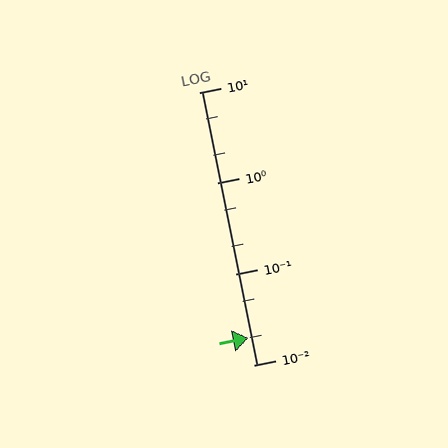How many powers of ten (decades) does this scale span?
The scale spans 3 decades, from 0.01 to 10.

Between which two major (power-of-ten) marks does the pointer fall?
The pointer is between 0.01 and 0.1.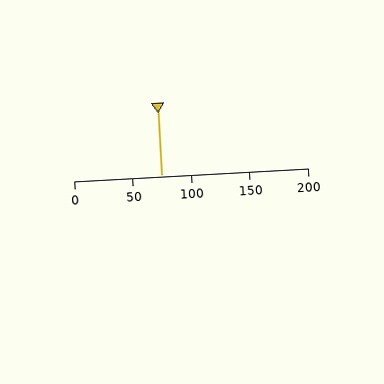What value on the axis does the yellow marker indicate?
The marker indicates approximately 75.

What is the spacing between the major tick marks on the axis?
The major ticks are spaced 50 apart.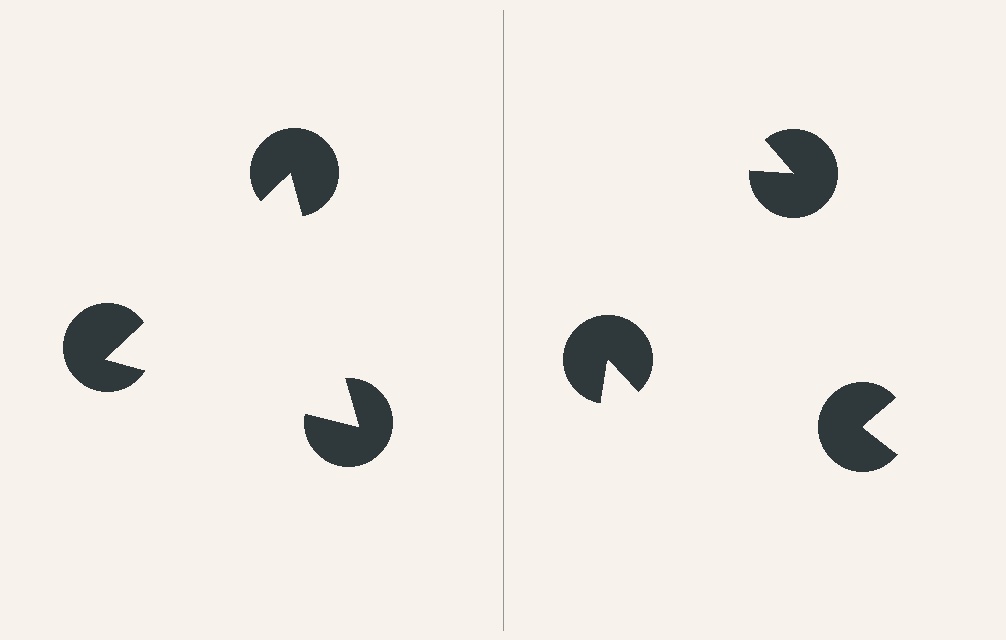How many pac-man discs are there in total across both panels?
6 — 3 on each side.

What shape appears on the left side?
An illusory triangle.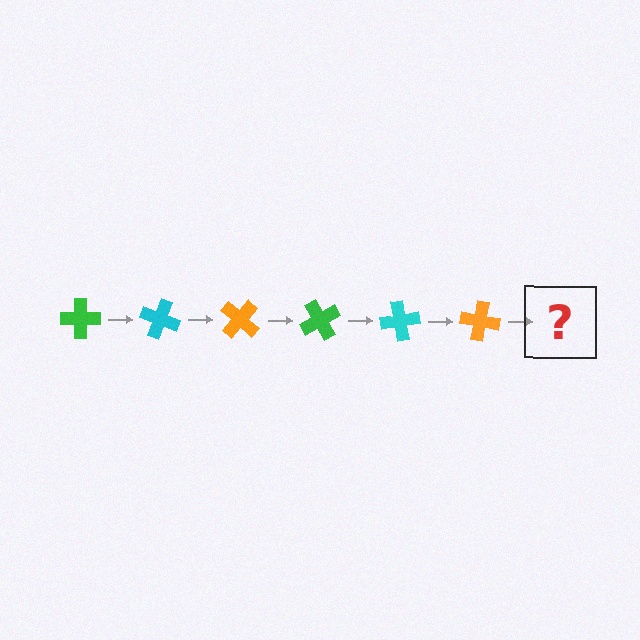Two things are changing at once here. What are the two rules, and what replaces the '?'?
The two rules are that it rotates 20 degrees each step and the color cycles through green, cyan, and orange. The '?' should be a green cross, rotated 120 degrees from the start.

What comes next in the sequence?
The next element should be a green cross, rotated 120 degrees from the start.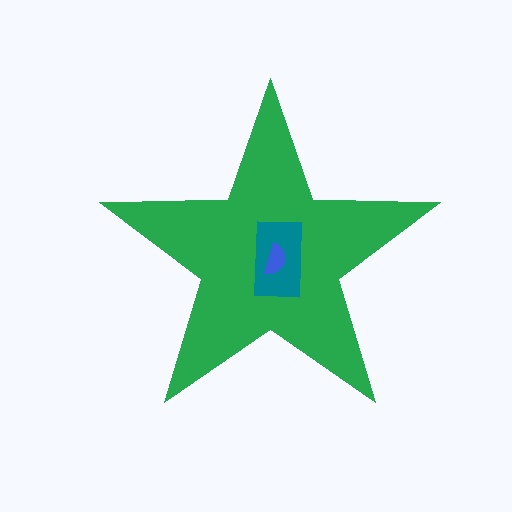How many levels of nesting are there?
3.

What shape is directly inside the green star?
The teal rectangle.